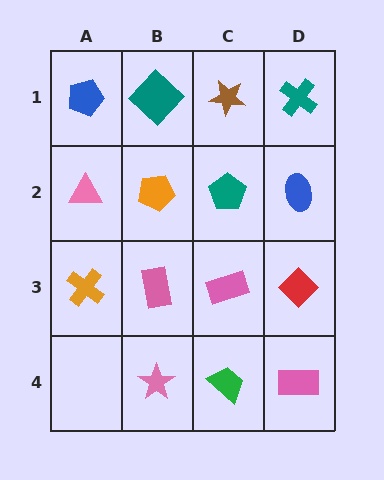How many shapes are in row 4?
3 shapes.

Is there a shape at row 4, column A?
No, that cell is empty.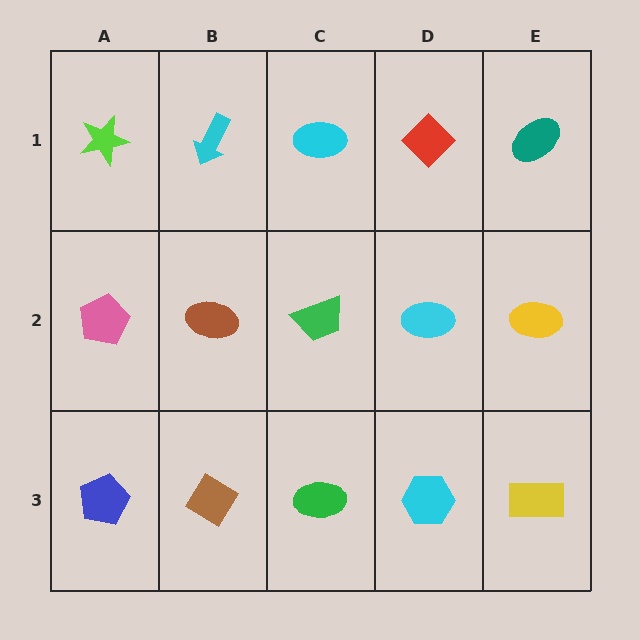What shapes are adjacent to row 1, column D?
A cyan ellipse (row 2, column D), a cyan ellipse (row 1, column C), a teal ellipse (row 1, column E).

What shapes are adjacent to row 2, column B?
A cyan arrow (row 1, column B), a brown diamond (row 3, column B), a pink pentagon (row 2, column A), a green trapezoid (row 2, column C).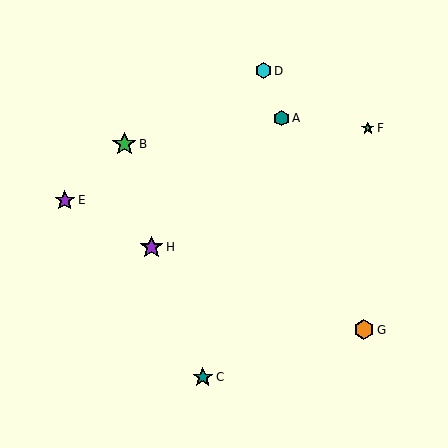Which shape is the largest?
The green star (labeled B) is the largest.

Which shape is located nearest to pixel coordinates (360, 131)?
The green star (labeled F) at (368, 128) is nearest to that location.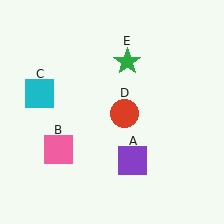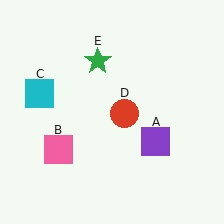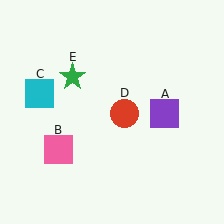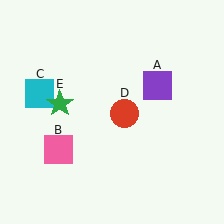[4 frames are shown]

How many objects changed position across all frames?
2 objects changed position: purple square (object A), green star (object E).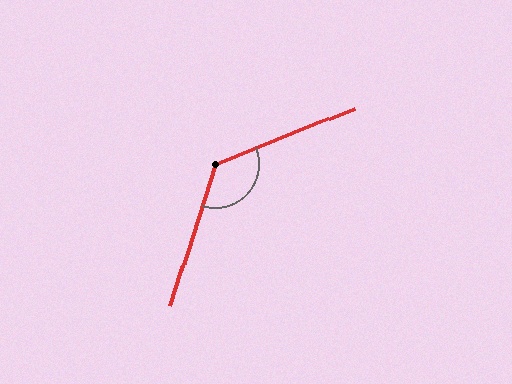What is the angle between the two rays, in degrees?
Approximately 130 degrees.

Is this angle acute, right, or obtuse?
It is obtuse.